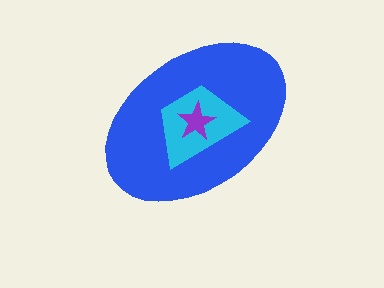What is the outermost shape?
The blue ellipse.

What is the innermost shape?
The purple star.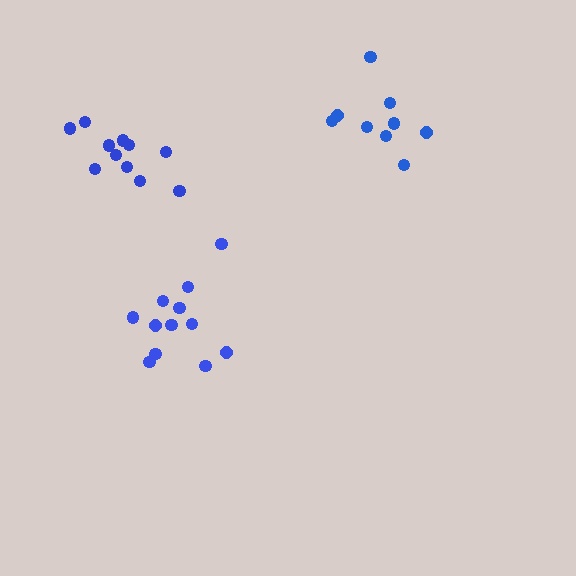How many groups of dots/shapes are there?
There are 3 groups.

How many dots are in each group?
Group 1: 9 dots, Group 2: 12 dots, Group 3: 11 dots (32 total).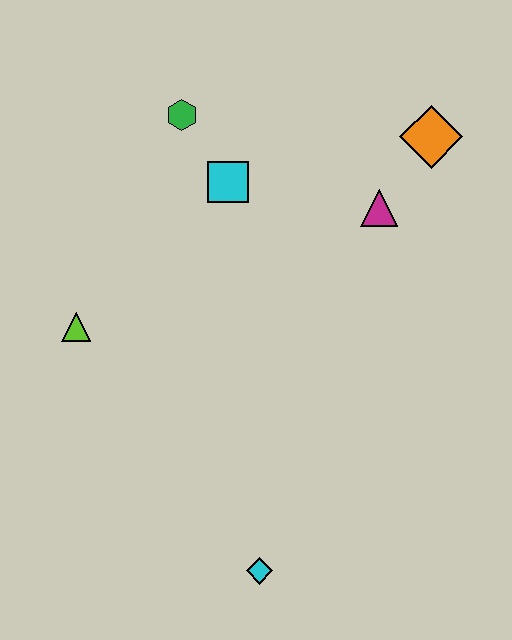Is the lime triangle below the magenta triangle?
Yes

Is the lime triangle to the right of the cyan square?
No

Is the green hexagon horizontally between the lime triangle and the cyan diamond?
Yes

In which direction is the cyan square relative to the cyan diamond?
The cyan square is above the cyan diamond.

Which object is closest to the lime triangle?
The cyan square is closest to the lime triangle.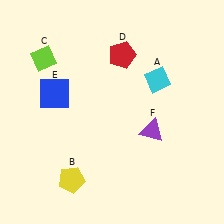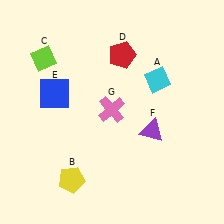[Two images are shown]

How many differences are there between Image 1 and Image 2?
There is 1 difference between the two images.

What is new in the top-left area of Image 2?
A pink cross (G) was added in the top-left area of Image 2.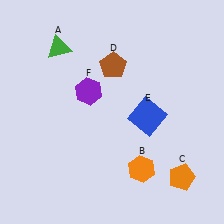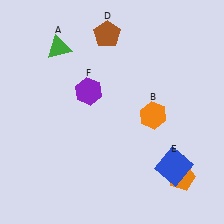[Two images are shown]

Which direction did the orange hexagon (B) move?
The orange hexagon (B) moved up.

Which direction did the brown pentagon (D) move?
The brown pentagon (D) moved up.